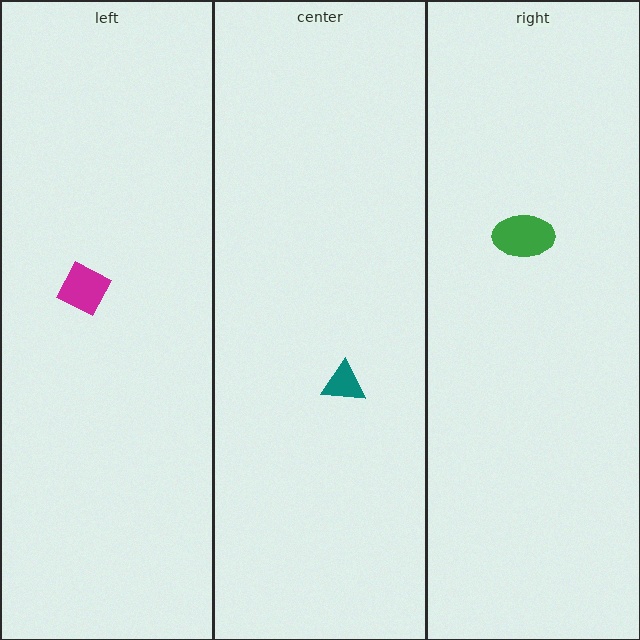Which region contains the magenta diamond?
The left region.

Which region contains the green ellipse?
The right region.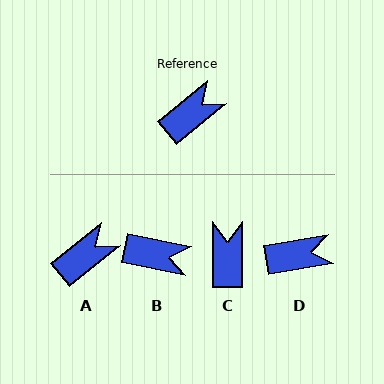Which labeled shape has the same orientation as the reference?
A.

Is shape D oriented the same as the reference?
No, it is off by about 30 degrees.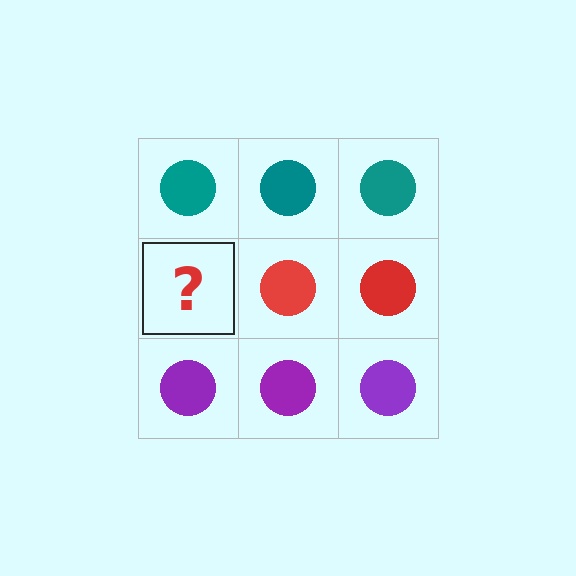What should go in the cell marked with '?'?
The missing cell should contain a red circle.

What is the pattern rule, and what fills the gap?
The rule is that each row has a consistent color. The gap should be filled with a red circle.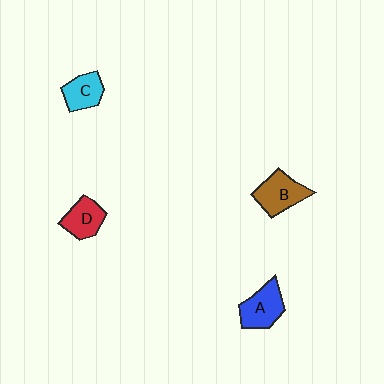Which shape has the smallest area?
Shape C (cyan).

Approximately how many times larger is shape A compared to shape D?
Approximately 1.2 times.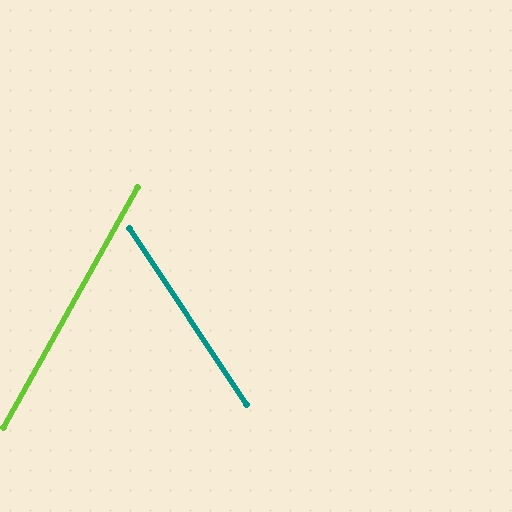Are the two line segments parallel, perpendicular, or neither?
Neither parallel nor perpendicular — they differ by about 63°.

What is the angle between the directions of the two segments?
Approximately 63 degrees.